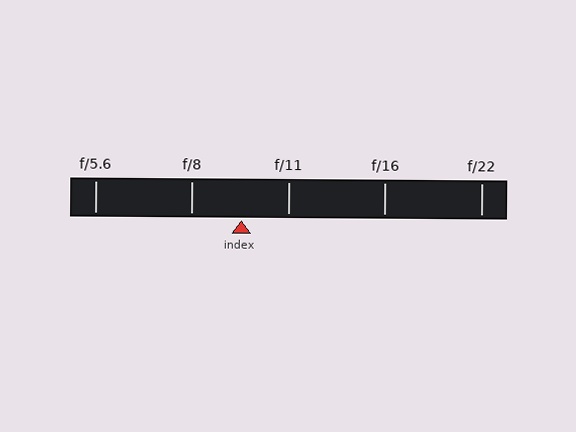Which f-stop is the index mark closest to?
The index mark is closest to f/11.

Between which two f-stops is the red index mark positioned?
The index mark is between f/8 and f/11.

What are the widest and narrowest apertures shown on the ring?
The widest aperture shown is f/5.6 and the narrowest is f/22.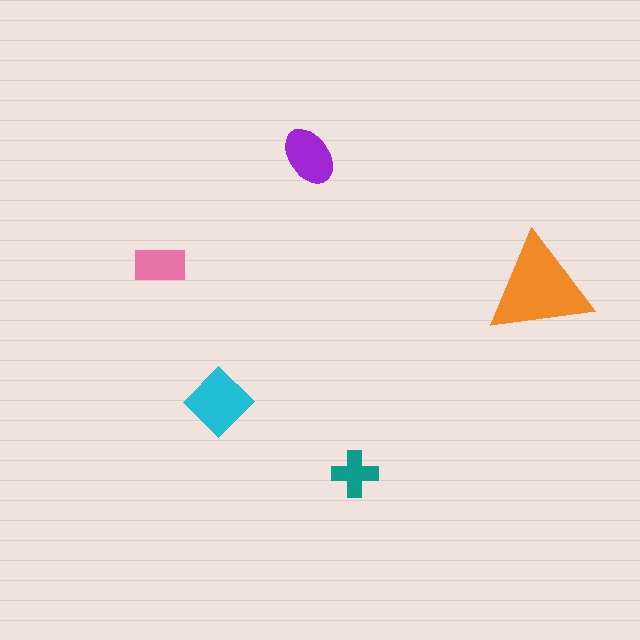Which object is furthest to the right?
The orange triangle is rightmost.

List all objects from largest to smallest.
The orange triangle, the cyan diamond, the purple ellipse, the pink rectangle, the teal cross.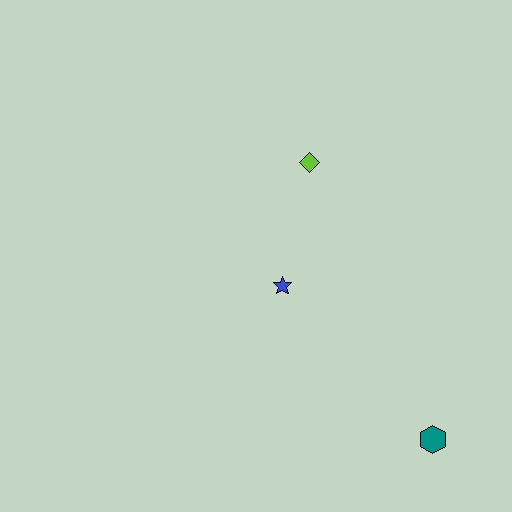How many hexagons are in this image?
There is 1 hexagon.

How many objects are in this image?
There are 3 objects.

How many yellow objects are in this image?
There are no yellow objects.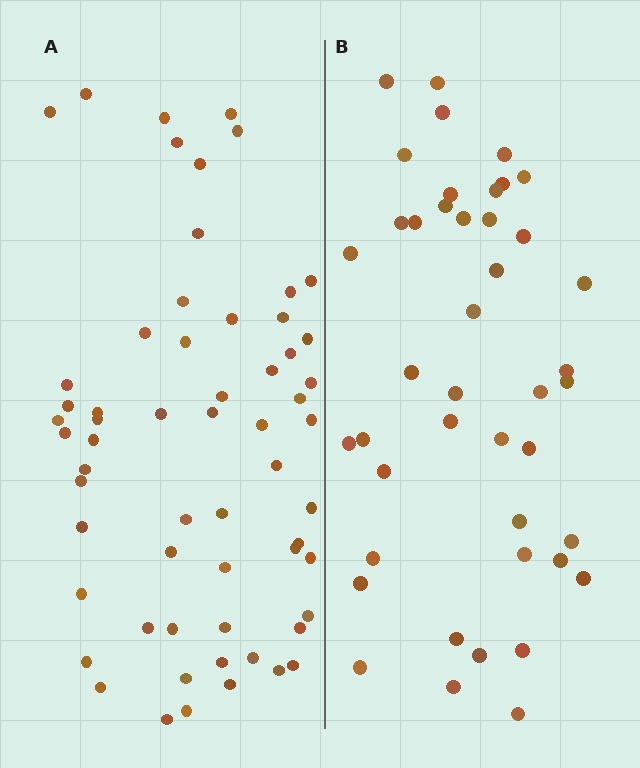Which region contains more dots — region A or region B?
Region A (the left region) has more dots.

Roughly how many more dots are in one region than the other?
Region A has approximately 15 more dots than region B.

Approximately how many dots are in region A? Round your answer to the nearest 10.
About 60 dots.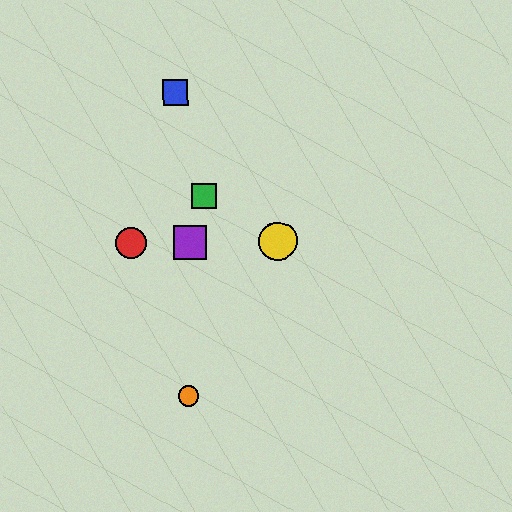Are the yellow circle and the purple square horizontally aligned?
Yes, both are at y≈241.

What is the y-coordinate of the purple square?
The purple square is at y≈242.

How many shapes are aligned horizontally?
3 shapes (the red circle, the yellow circle, the purple square) are aligned horizontally.